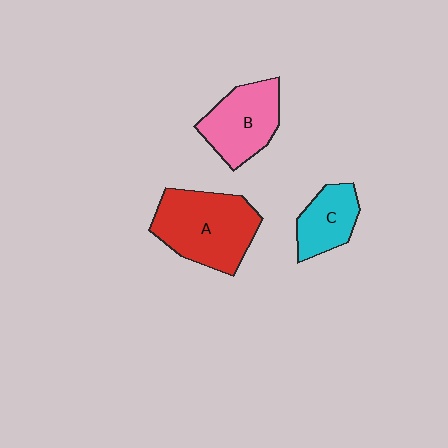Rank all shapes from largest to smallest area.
From largest to smallest: A (red), B (pink), C (cyan).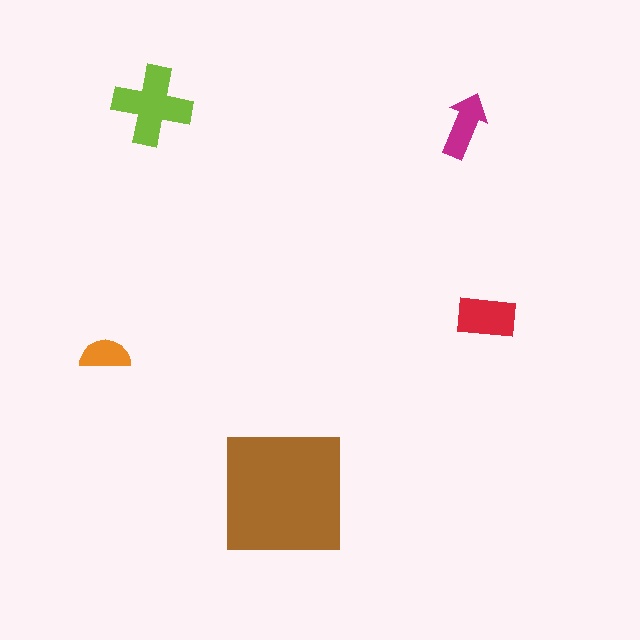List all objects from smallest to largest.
The orange semicircle, the magenta arrow, the red rectangle, the lime cross, the brown square.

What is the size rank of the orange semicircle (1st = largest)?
5th.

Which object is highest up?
The lime cross is topmost.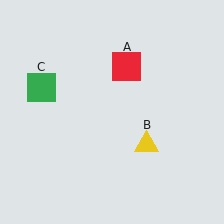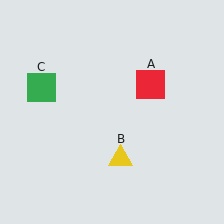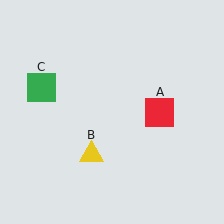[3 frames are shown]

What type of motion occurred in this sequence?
The red square (object A), yellow triangle (object B) rotated clockwise around the center of the scene.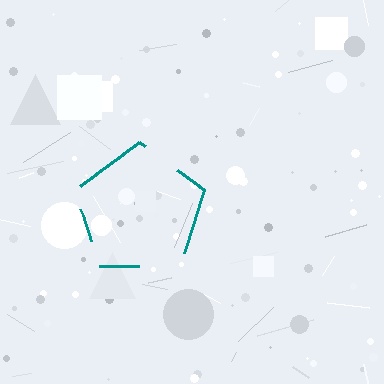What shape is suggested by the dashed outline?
The dashed outline suggests a pentagon.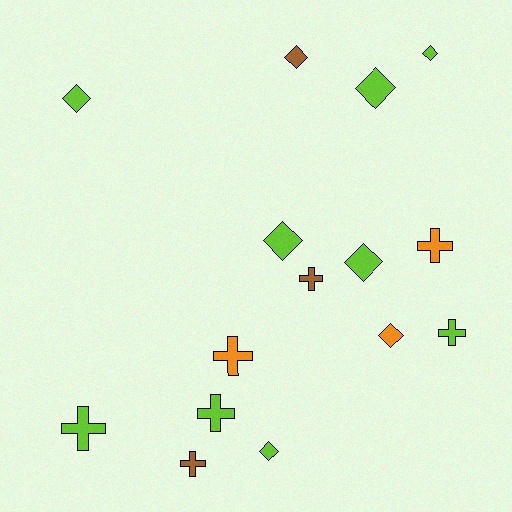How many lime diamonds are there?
There are 6 lime diamonds.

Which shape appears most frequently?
Diamond, with 8 objects.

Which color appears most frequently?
Lime, with 9 objects.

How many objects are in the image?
There are 15 objects.